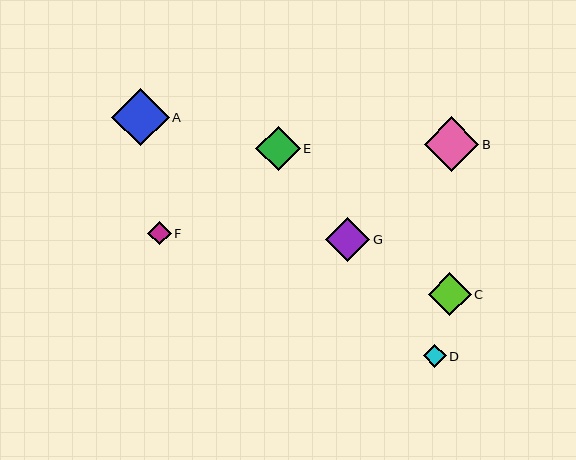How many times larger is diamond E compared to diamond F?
Diamond E is approximately 1.9 times the size of diamond F.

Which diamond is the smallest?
Diamond D is the smallest with a size of approximately 23 pixels.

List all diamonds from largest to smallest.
From largest to smallest: A, B, E, G, C, F, D.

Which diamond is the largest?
Diamond A is the largest with a size of approximately 57 pixels.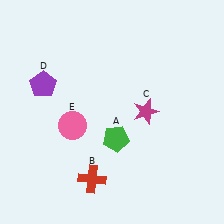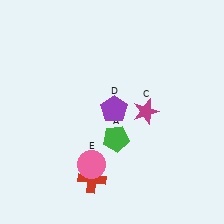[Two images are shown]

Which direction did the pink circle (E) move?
The pink circle (E) moved down.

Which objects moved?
The objects that moved are: the purple pentagon (D), the pink circle (E).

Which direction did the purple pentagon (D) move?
The purple pentagon (D) moved right.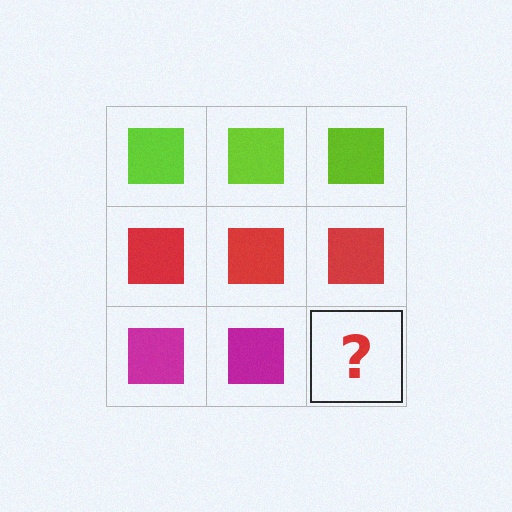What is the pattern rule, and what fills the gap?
The rule is that each row has a consistent color. The gap should be filled with a magenta square.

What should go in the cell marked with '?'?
The missing cell should contain a magenta square.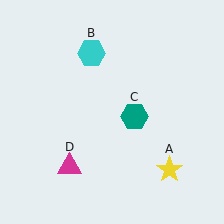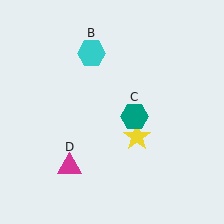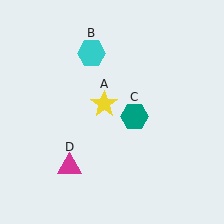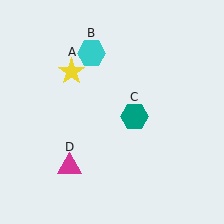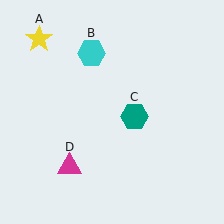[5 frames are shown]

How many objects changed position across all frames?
1 object changed position: yellow star (object A).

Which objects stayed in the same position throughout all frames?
Cyan hexagon (object B) and teal hexagon (object C) and magenta triangle (object D) remained stationary.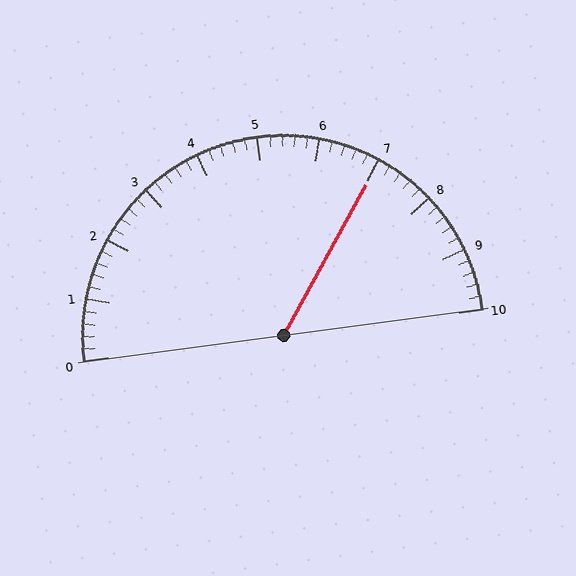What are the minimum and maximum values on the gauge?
The gauge ranges from 0 to 10.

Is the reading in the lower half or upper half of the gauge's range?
The reading is in the upper half of the range (0 to 10).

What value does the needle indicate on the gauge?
The needle indicates approximately 7.0.